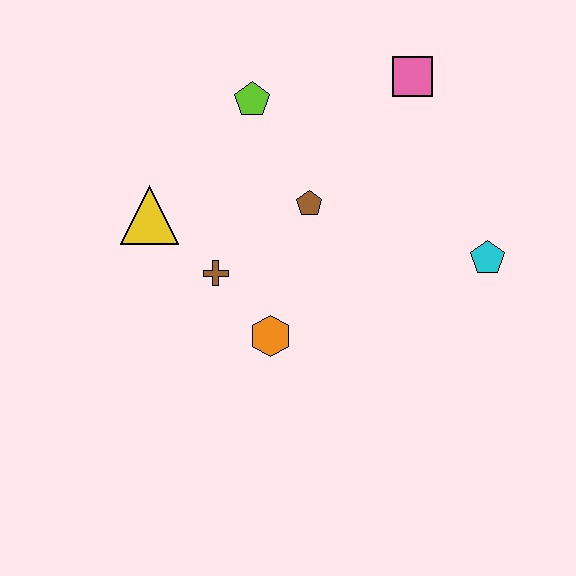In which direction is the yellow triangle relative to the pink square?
The yellow triangle is to the left of the pink square.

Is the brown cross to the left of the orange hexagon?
Yes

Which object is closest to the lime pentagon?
The brown pentagon is closest to the lime pentagon.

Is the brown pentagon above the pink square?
No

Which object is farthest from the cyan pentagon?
The yellow triangle is farthest from the cyan pentagon.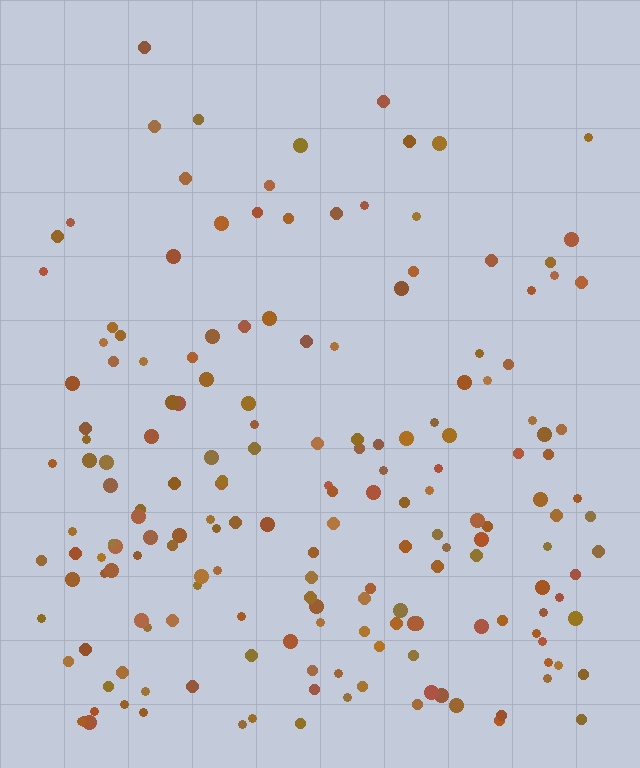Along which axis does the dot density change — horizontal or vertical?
Vertical.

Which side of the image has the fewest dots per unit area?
The top.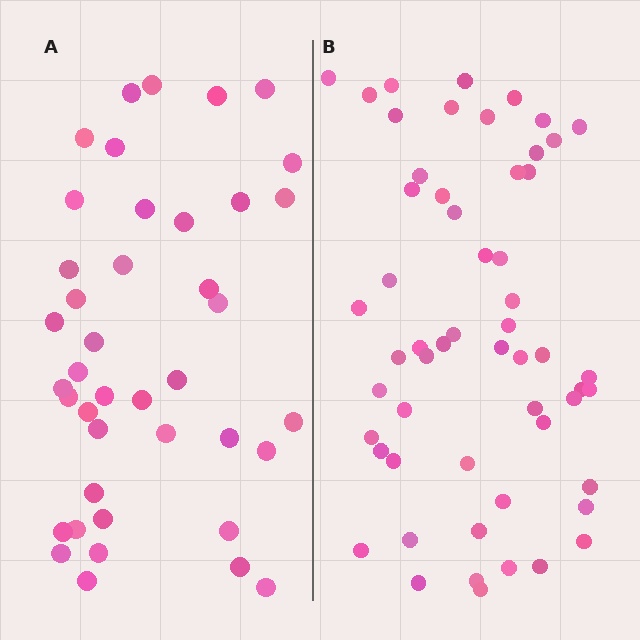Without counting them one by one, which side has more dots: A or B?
Region B (the right region) has more dots.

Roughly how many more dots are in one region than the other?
Region B has approximately 15 more dots than region A.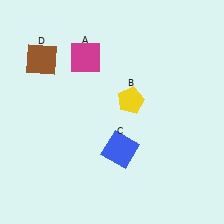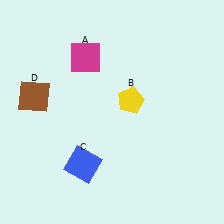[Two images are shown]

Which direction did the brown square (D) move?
The brown square (D) moved down.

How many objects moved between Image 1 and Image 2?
2 objects moved between the two images.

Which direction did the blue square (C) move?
The blue square (C) moved left.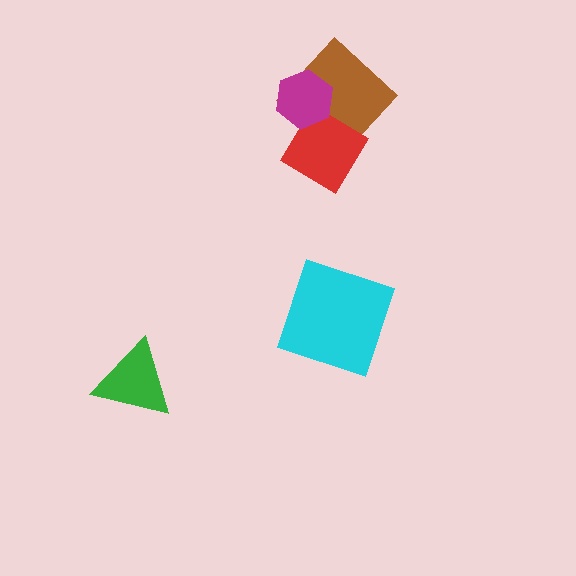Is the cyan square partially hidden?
No, no other shape covers it.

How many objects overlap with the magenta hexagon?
2 objects overlap with the magenta hexagon.